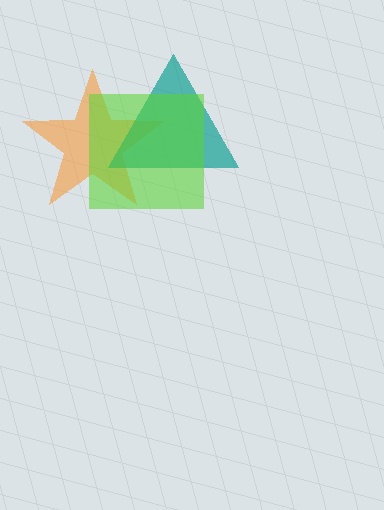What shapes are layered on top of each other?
The layered shapes are: an orange star, a teal triangle, a lime square.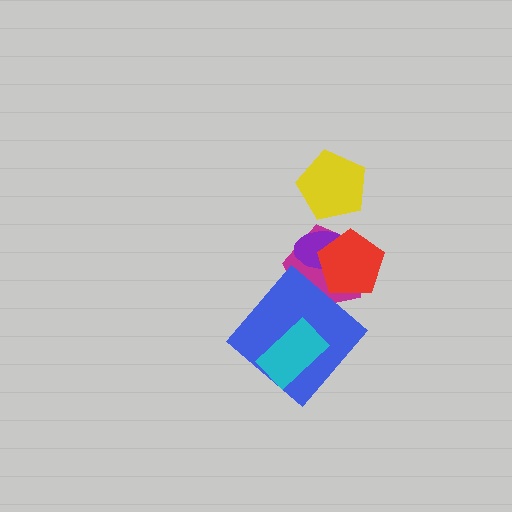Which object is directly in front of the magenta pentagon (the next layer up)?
The blue diamond is directly in front of the magenta pentagon.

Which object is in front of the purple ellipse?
The red pentagon is in front of the purple ellipse.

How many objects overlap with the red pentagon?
2 objects overlap with the red pentagon.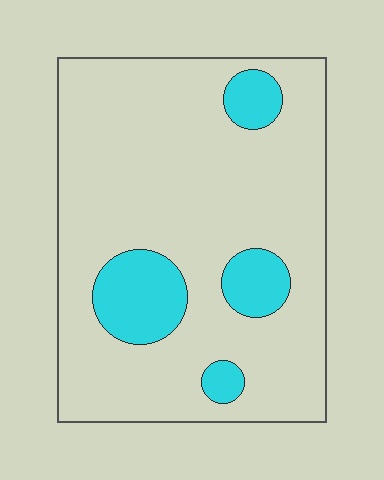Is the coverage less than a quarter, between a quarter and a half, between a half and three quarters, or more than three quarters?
Less than a quarter.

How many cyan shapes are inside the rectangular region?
4.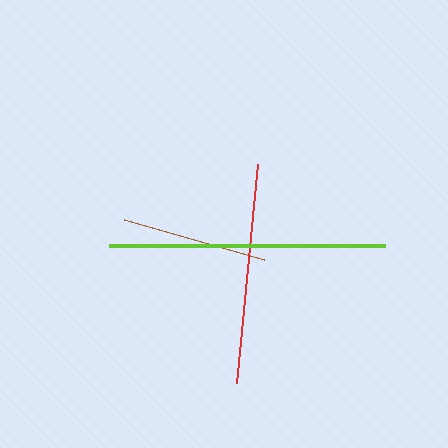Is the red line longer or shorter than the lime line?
The lime line is longer than the red line.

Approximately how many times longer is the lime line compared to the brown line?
The lime line is approximately 1.9 times the length of the brown line.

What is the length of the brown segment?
The brown segment is approximately 145 pixels long.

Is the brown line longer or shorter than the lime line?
The lime line is longer than the brown line.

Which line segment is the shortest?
The brown line is the shortest at approximately 145 pixels.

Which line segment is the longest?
The lime line is the longest at approximately 276 pixels.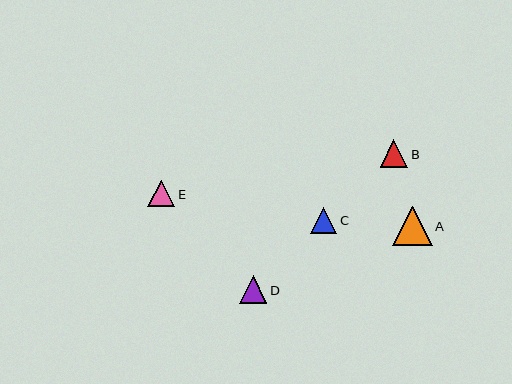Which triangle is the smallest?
Triangle C is the smallest with a size of approximately 26 pixels.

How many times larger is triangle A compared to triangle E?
Triangle A is approximately 1.5 times the size of triangle E.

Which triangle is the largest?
Triangle A is the largest with a size of approximately 39 pixels.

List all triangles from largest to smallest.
From largest to smallest: A, B, D, E, C.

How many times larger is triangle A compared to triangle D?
Triangle A is approximately 1.4 times the size of triangle D.